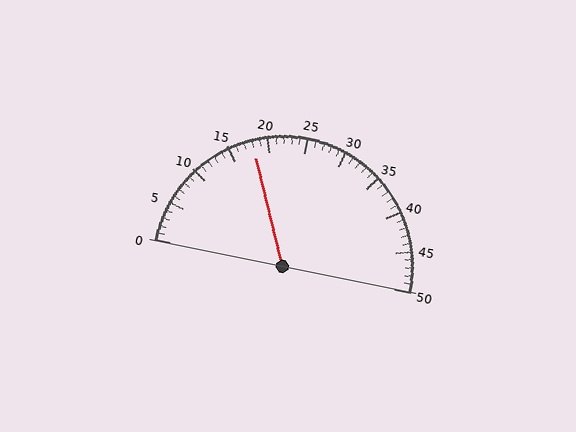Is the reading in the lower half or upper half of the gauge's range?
The reading is in the lower half of the range (0 to 50).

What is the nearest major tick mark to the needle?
The nearest major tick mark is 20.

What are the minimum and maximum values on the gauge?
The gauge ranges from 0 to 50.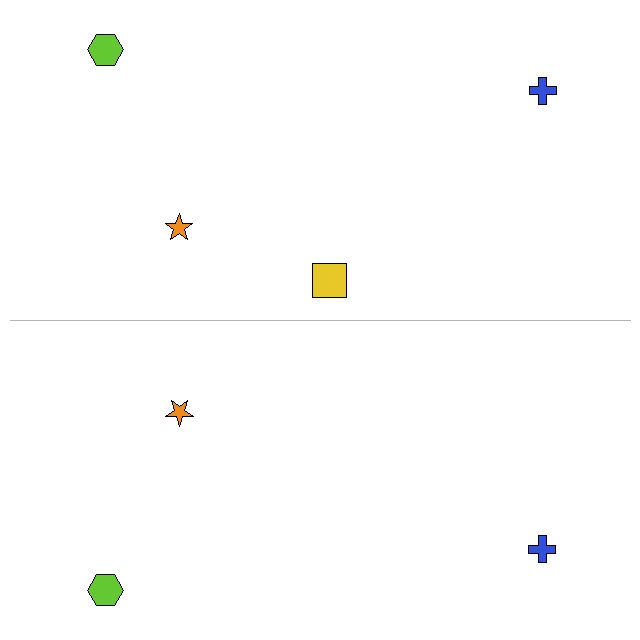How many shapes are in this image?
There are 7 shapes in this image.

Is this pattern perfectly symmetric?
No, the pattern is not perfectly symmetric. A yellow square is missing from the bottom side.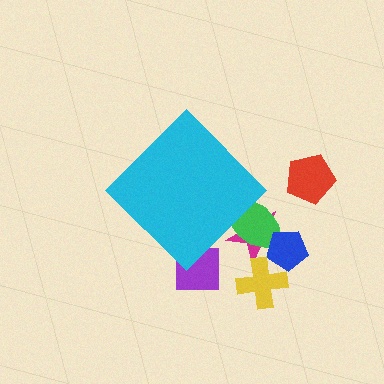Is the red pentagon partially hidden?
No, the red pentagon is fully visible.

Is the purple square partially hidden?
Yes, the purple square is partially hidden behind the cyan diamond.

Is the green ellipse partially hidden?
Yes, the green ellipse is partially hidden behind the cyan diamond.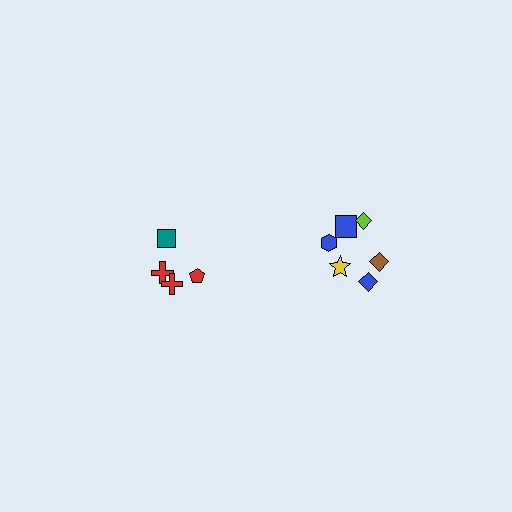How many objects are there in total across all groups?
There are 10 objects.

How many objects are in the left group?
There are 4 objects.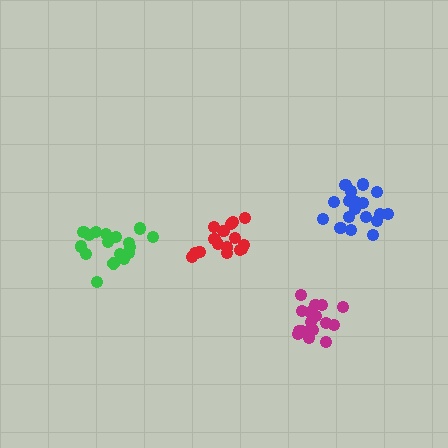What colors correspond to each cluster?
The clusters are colored: blue, magenta, green, red.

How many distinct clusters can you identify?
There are 4 distinct clusters.